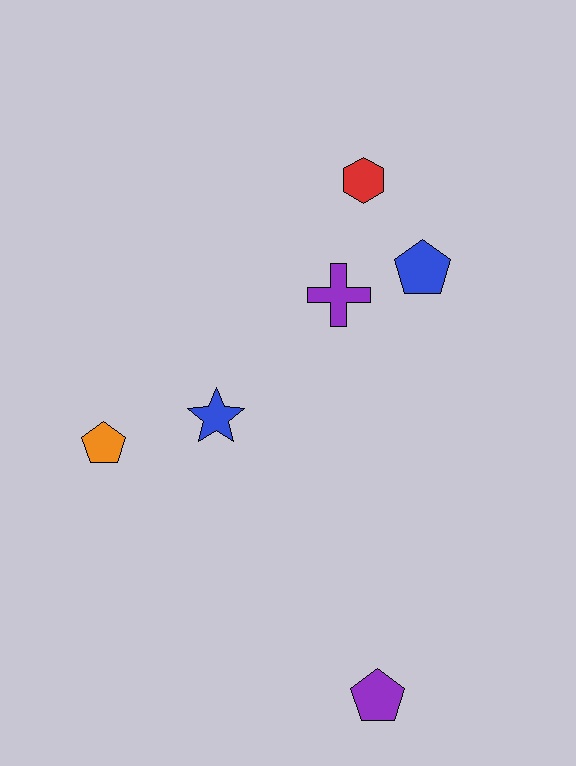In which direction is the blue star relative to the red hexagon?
The blue star is below the red hexagon.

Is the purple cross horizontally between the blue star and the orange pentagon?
No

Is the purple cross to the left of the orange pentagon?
No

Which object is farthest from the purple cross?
The purple pentagon is farthest from the purple cross.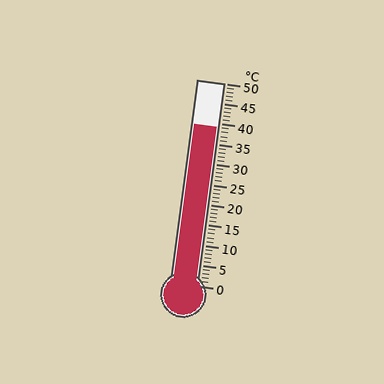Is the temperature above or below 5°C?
The temperature is above 5°C.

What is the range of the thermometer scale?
The thermometer scale ranges from 0°C to 50°C.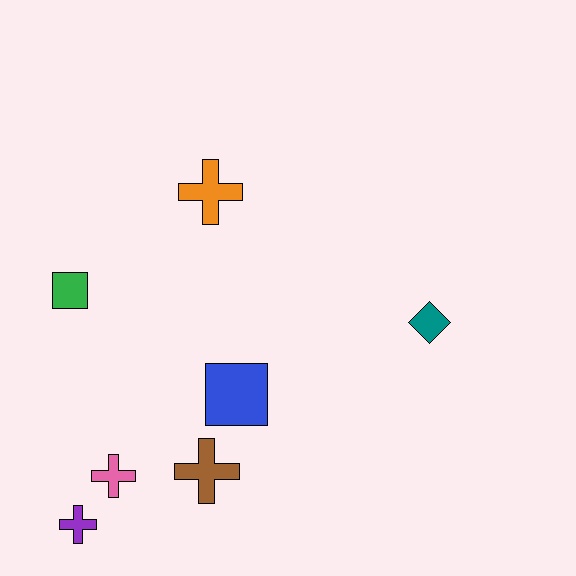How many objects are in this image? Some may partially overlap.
There are 7 objects.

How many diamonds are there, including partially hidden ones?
There is 1 diamond.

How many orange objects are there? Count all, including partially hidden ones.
There is 1 orange object.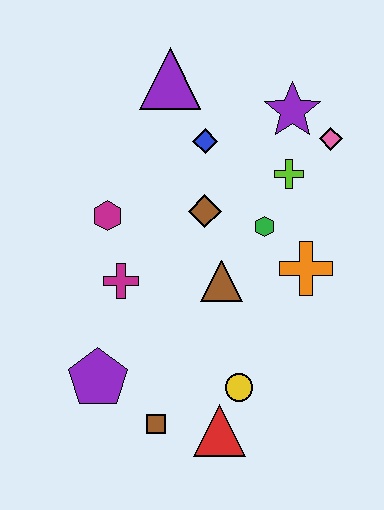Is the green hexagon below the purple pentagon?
No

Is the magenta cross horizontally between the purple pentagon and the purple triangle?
Yes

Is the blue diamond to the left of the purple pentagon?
No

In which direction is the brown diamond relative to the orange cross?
The brown diamond is to the left of the orange cross.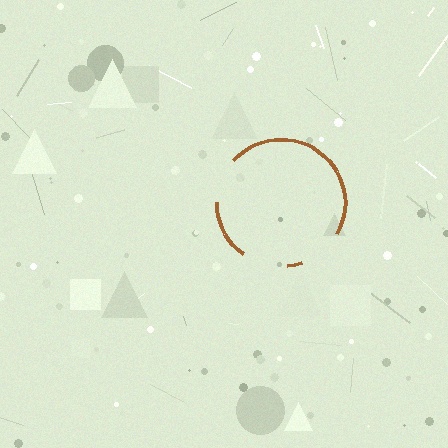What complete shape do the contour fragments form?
The contour fragments form a circle.